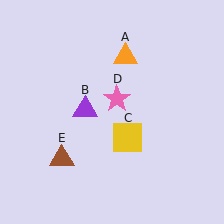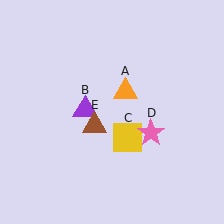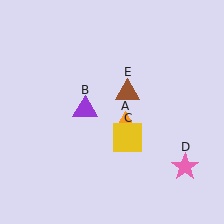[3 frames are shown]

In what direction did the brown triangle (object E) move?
The brown triangle (object E) moved up and to the right.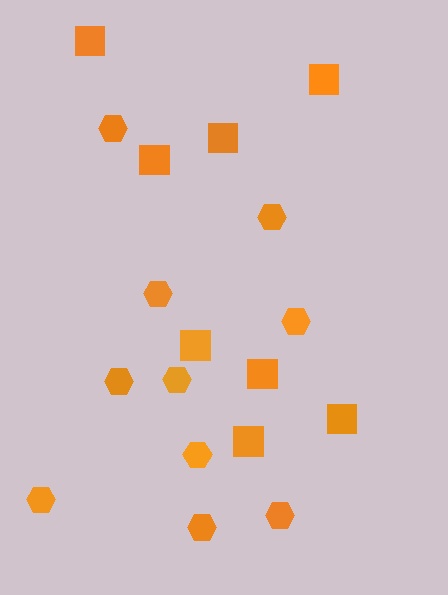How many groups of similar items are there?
There are 2 groups: one group of squares (8) and one group of hexagons (10).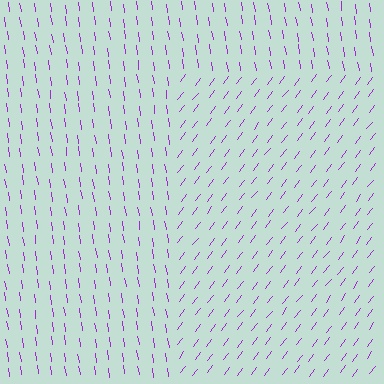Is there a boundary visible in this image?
Yes, there is a texture boundary formed by a change in line orientation.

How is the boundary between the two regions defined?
The boundary is defined purely by a change in line orientation (approximately 45 degrees difference). All lines are the same color and thickness.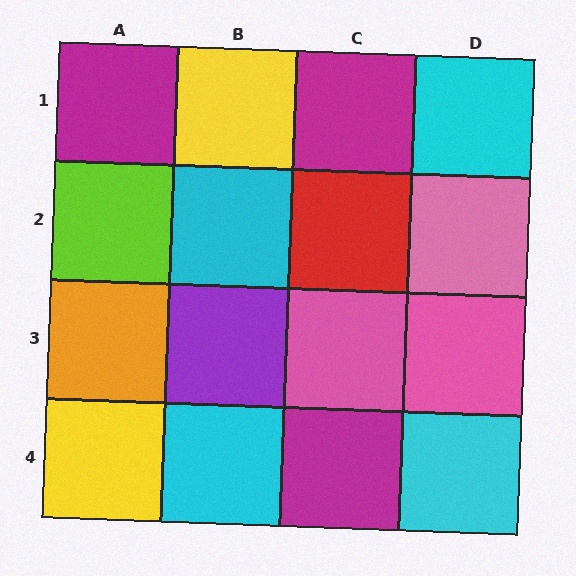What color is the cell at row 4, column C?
Magenta.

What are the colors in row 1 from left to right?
Magenta, yellow, magenta, cyan.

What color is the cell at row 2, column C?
Red.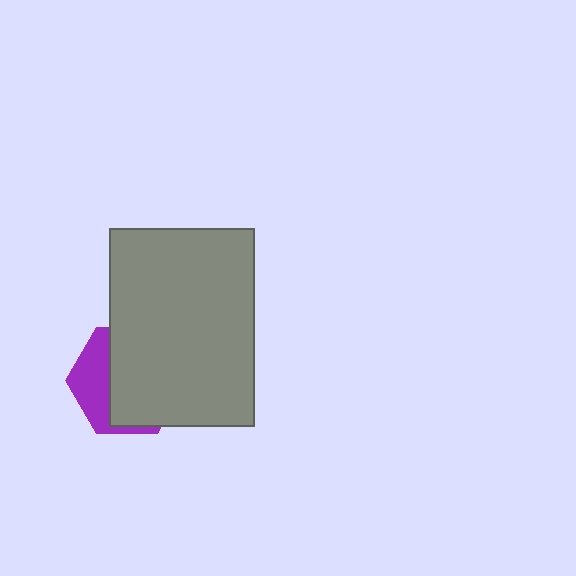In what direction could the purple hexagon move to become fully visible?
The purple hexagon could move left. That would shift it out from behind the gray rectangle entirely.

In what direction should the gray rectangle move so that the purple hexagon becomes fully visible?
The gray rectangle should move right. That is the shortest direction to clear the overlap and leave the purple hexagon fully visible.